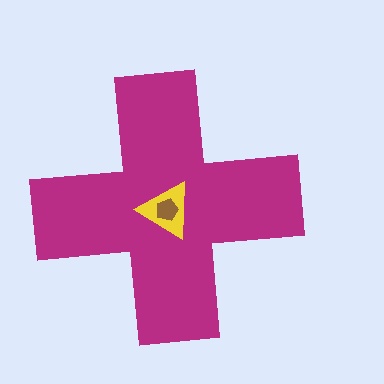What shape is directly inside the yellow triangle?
The brown pentagon.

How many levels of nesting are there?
3.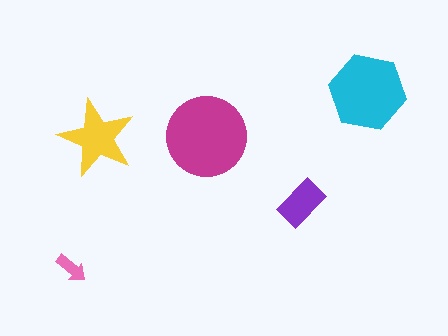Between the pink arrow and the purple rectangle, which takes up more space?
The purple rectangle.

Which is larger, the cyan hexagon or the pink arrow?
The cyan hexagon.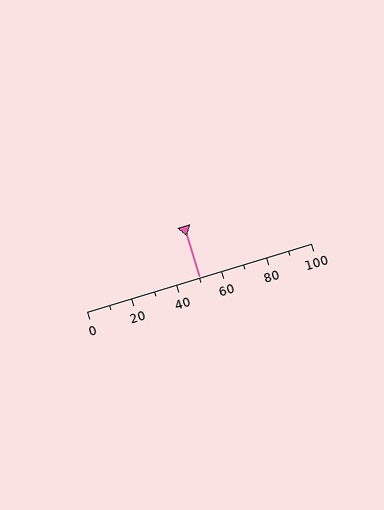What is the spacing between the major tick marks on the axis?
The major ticks are spaced 20 apart.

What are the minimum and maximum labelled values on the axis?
The axis runs from 0 to 100.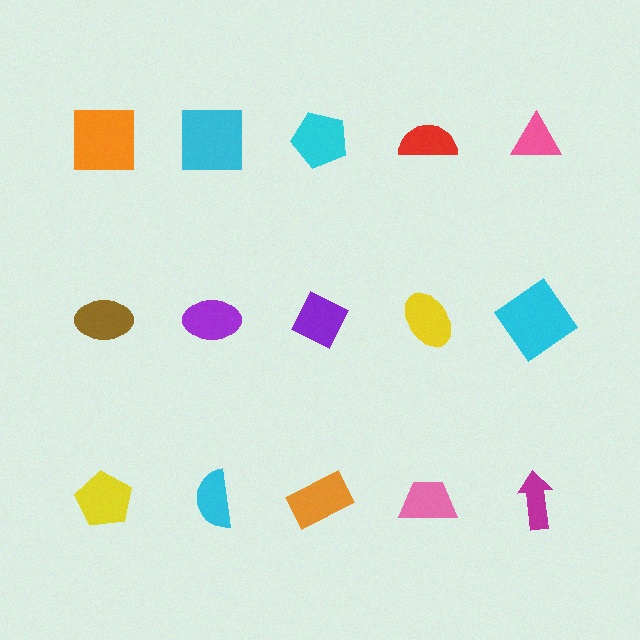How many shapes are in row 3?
5 shapes.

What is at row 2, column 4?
A yellow ellipse.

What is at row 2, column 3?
A purple diamond.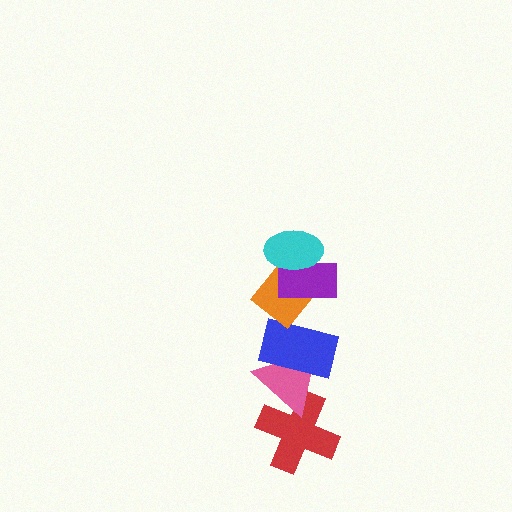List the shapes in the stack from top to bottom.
From top to bottom: the cyan ellipse, the purple rectangle, the orange diamond, the blue rectangle, the pink triangle, the red cross.